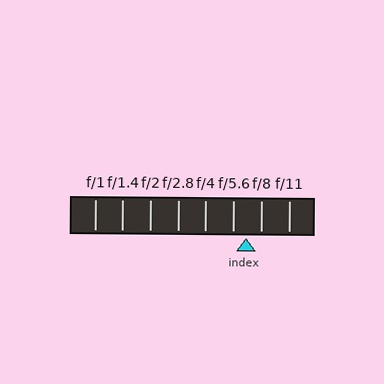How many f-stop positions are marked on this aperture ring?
There are 8 f-stop positions marked.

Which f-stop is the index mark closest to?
The index mark is closest to f/5.6.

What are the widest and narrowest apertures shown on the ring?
The widest aperture shown is f/1 and the narrowest is f/11.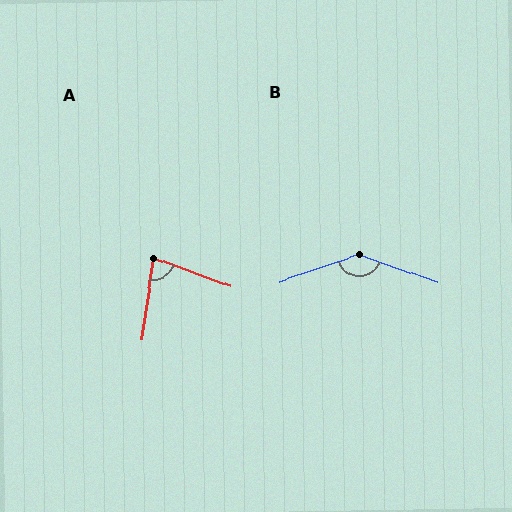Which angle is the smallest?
A, at approximately 78 degrees.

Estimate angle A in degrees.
Approximately 78 degrees.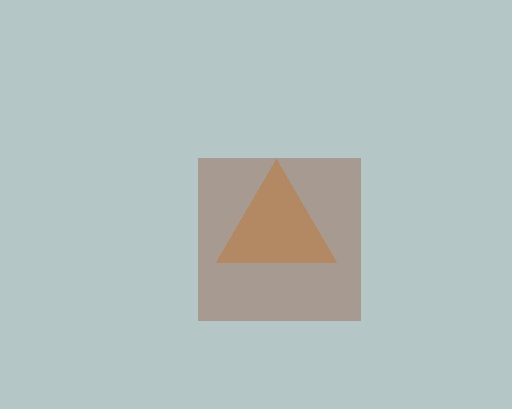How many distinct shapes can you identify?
There are 2 distinct shapes: an orange triangle, a brown square.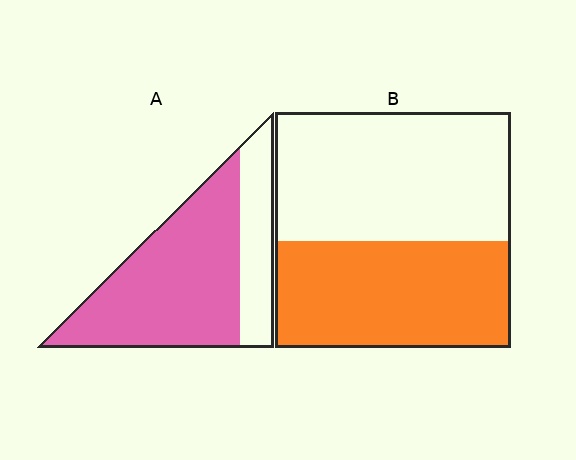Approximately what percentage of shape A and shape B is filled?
A is approximately 75% and B is approximately 45%.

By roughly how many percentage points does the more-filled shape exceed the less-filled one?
By roughly 30 percentage points (A over B).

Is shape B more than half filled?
No.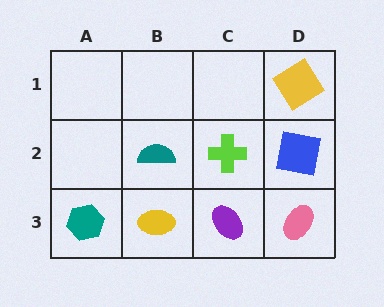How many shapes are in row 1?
1 shape.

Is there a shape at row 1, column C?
No, that cell is empty.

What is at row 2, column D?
A blue square.